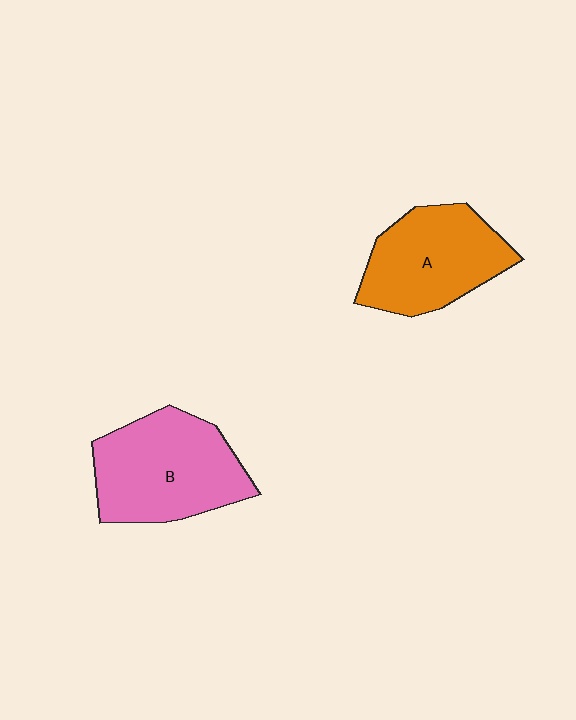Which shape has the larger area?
Shape B (pink).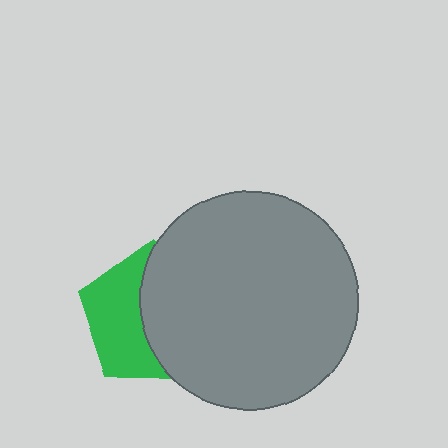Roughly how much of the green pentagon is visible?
About half of it is visible (roughly 46%).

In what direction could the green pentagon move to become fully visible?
The green pentagon could move left. That would shift it out from behind the gray circle entirely.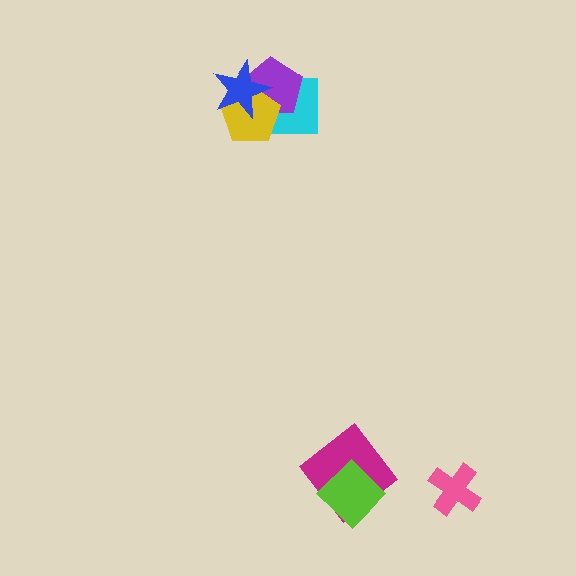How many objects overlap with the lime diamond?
1 object overlaps with the lime diamond.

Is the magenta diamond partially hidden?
Yes, it is partially covered by another shape.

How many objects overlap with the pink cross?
0 objects overlap with the pink cross.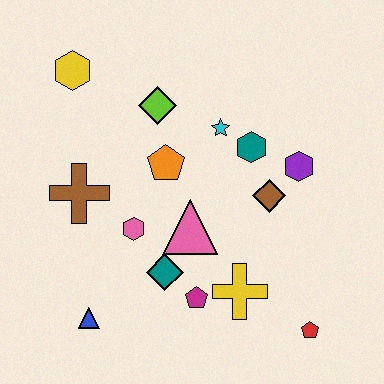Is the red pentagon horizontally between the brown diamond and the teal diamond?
No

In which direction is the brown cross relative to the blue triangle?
The brown cross is above the blue triangle.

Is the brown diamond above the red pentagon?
Yes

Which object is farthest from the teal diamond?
The yellow hexagon is farthest from the teal diamond.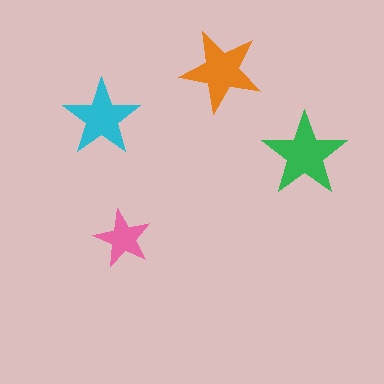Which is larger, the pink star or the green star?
The green one.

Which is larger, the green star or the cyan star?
The green one.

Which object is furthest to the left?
The cyan star is leftmost.